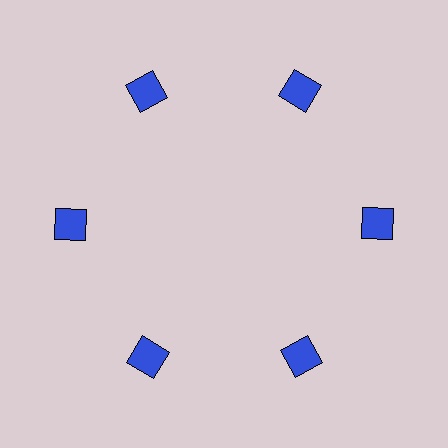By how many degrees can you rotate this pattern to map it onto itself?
The pattern maps onto itself every 60 degrees of rotation.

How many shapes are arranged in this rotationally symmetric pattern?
There are 6 shapes, arranged in 6 groups of 1.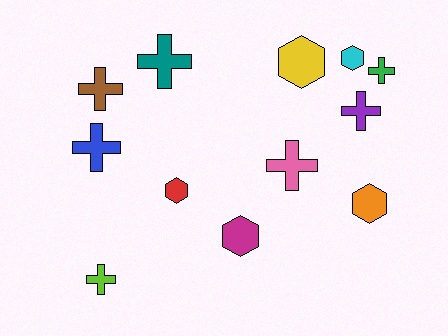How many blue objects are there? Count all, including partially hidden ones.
There is 1 blue object.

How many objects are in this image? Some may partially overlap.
There are 12 objects.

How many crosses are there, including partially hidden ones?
There are 7 crosses.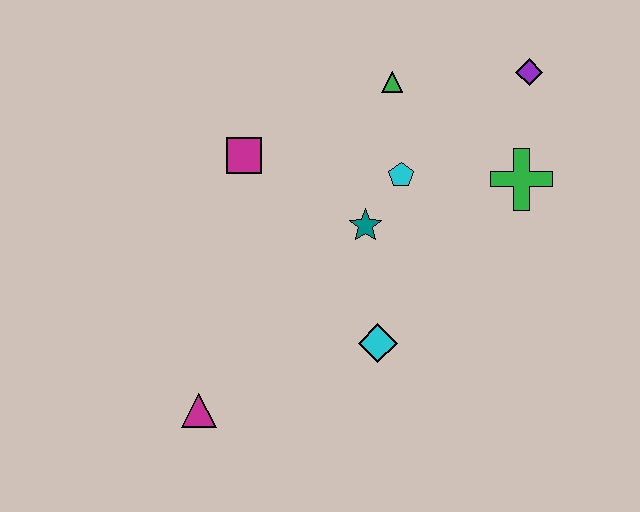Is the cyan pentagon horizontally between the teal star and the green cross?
Yes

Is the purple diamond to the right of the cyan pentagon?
Yes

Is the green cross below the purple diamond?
Yes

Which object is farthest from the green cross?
The magenta triangle is farthest from the green cross.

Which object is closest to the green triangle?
The cyan pentagon is closest to the green triangle.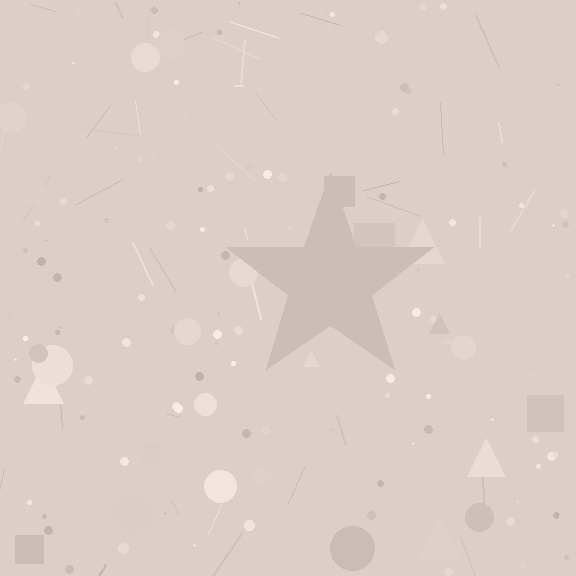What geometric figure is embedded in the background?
A star is embedded in the background.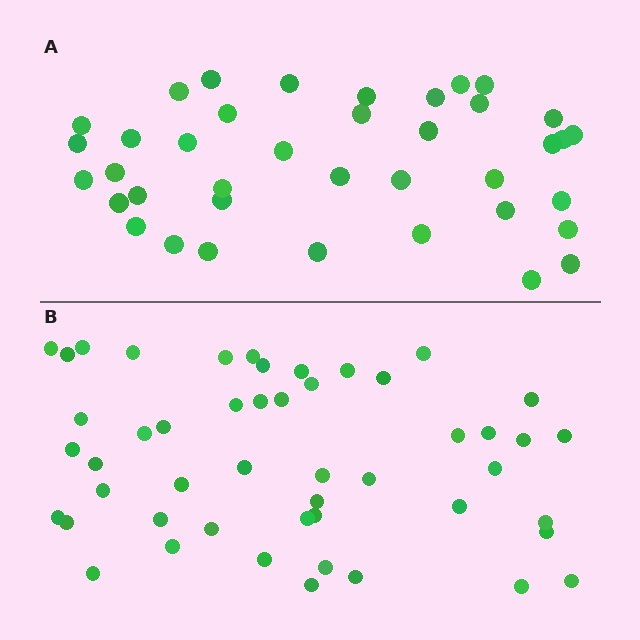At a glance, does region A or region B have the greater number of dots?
Region B (the bottom region) has more dots.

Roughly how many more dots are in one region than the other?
Region B has roughly 10 or so more dots than region A.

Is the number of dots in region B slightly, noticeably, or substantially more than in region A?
Region B has noticeably more, but not dramatically so. The ratio is roughly 1.3 to 1.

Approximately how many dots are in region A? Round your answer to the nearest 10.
About 40 dots. (The exact count is 39, which rounds to 40.)